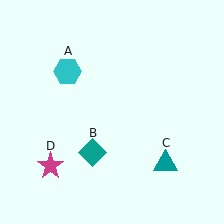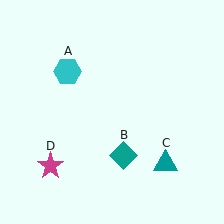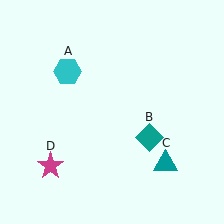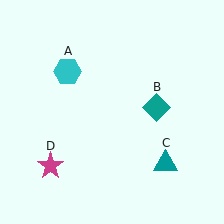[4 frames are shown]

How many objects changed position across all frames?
1 object changed position: teal diamond (object B).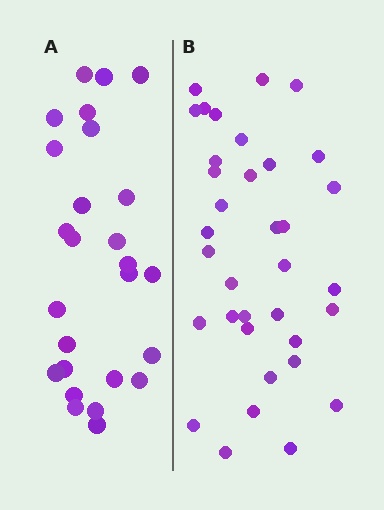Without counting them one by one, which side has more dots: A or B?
Region B (the right region) has more dots.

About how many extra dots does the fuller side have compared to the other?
Region B has roughly 8 or so more dots than region A.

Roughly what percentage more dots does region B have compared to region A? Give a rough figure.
About 35% more.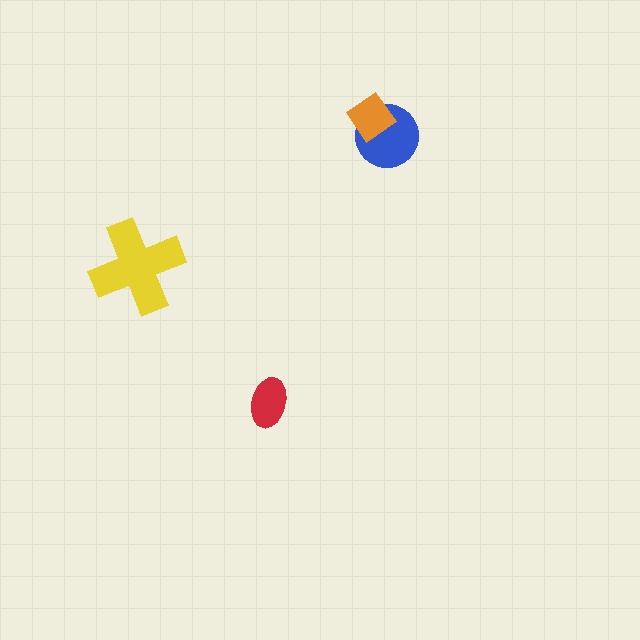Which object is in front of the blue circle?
The orange diamond is in front of the blue circle.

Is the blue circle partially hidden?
Yes, it is partially covered by another shape.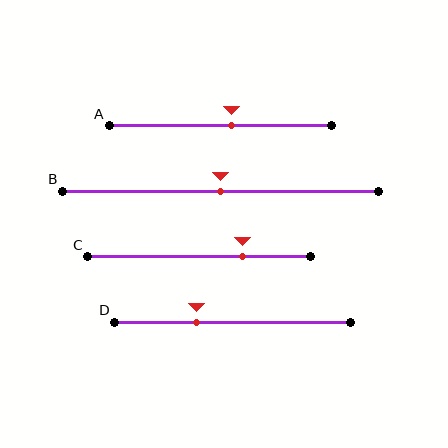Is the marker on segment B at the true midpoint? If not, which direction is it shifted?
Yes, the marker on segment B is at the true midpoint.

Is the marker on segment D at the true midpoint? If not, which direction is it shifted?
No, the marker on segment D is shifted to the left by about 15% of the segment length.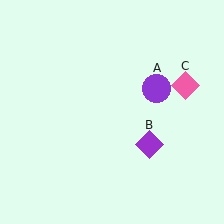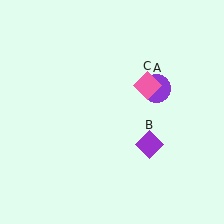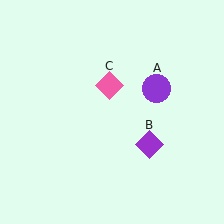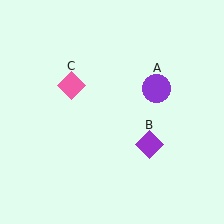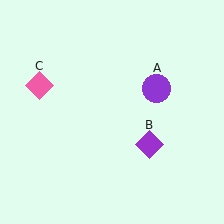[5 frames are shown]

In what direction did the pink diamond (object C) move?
The pink diamond (object C) moved left.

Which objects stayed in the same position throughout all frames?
Purple circle (object A) and purple diamond (object B) remained stationary.